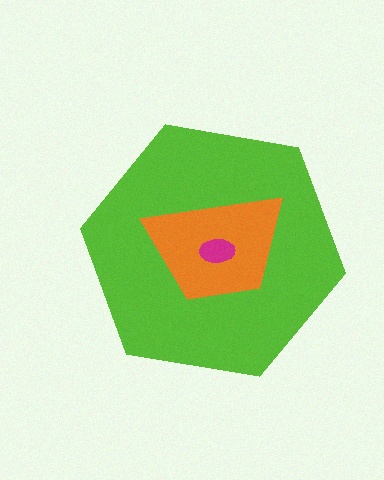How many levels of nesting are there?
3.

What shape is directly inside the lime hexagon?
The orange trapezoid.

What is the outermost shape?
The lime hexagon.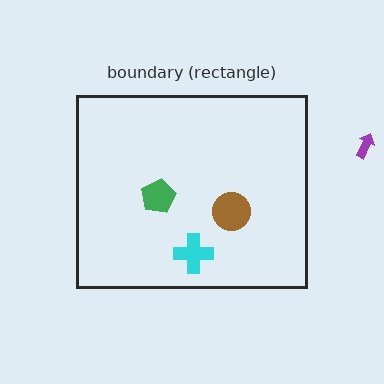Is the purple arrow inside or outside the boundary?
Outside.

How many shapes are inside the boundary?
3 inside, 1 outside.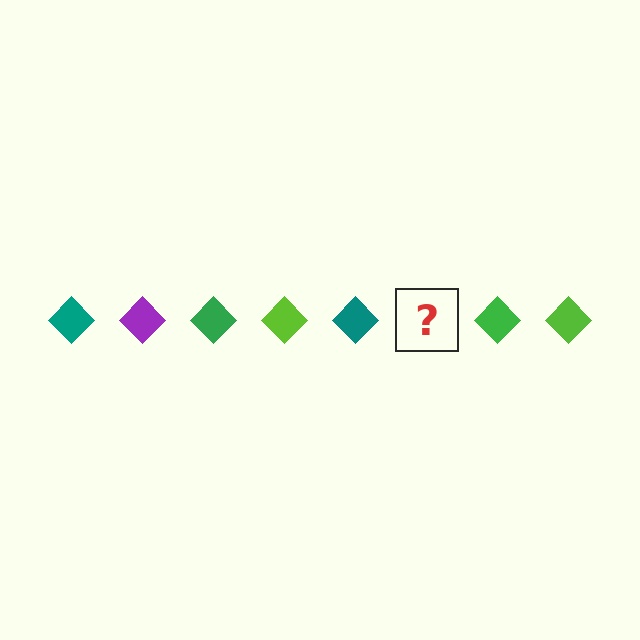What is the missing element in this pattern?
The missing element is a purple diamond.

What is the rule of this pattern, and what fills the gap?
The rule is that the pattern cycles through teal, purple, green, lime diamonds. The gap should be filled with a purple diamond.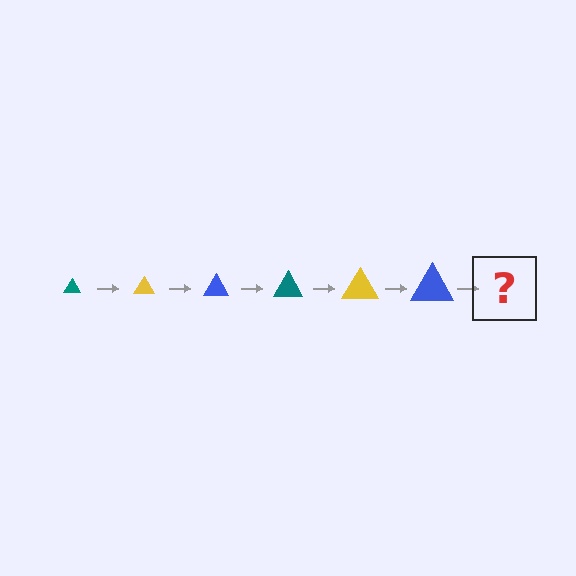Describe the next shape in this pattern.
It should be a teal triangle, larger than the previous one.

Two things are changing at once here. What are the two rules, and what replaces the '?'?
The two rules are that the triangle grows larger each step and the color cycles through teal, yellow, and blue. The '?' should be a teal triangle, larger than the previous one.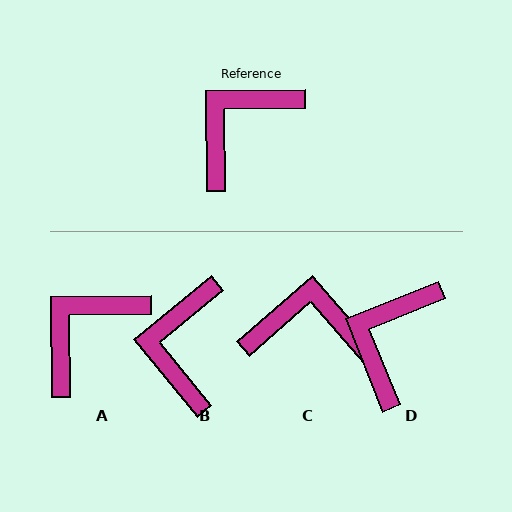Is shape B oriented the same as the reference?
No, it is off by about 38 degrees.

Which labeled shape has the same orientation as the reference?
A.